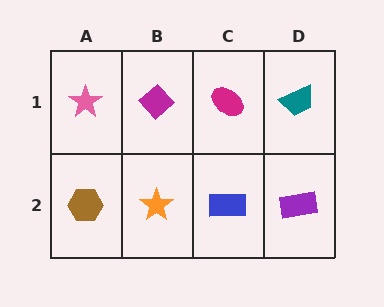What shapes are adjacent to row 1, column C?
A blue rectangle (row 2, column C), a magenta diamond (row 1, column B), a teal trapezoid (row 1, column D).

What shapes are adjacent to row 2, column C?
A magenta ellipse (row 1, column C), an orange star (row 2, column B), a purple rectangle (row 2, column D).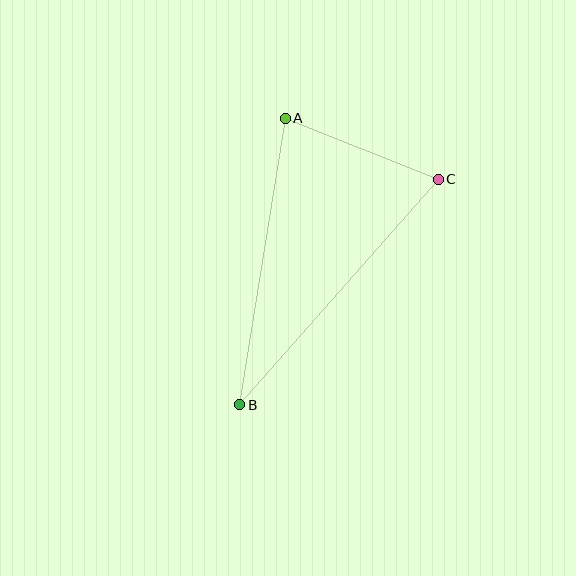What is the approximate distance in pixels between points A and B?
The distance between A and B is approximately 290 pixels.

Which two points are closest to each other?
Points A and C are closest to each other.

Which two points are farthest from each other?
Points B and C are farthest from each other.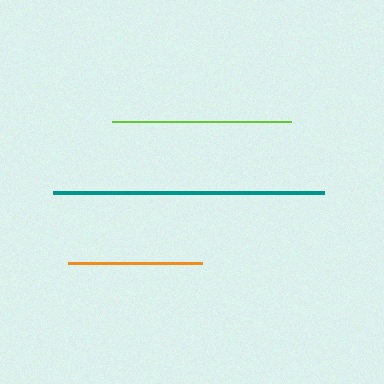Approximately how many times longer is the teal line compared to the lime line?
The teal line is approximately 1.5 times the length of the lime line.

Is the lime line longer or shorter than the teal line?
The teal line is longer than the lime line.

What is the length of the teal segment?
The teal segment is approximately 270 pixels long.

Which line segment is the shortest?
The orange line is the shortest at approximately 133 pixels.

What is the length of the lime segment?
The lime segment is approximately 179 pixels long.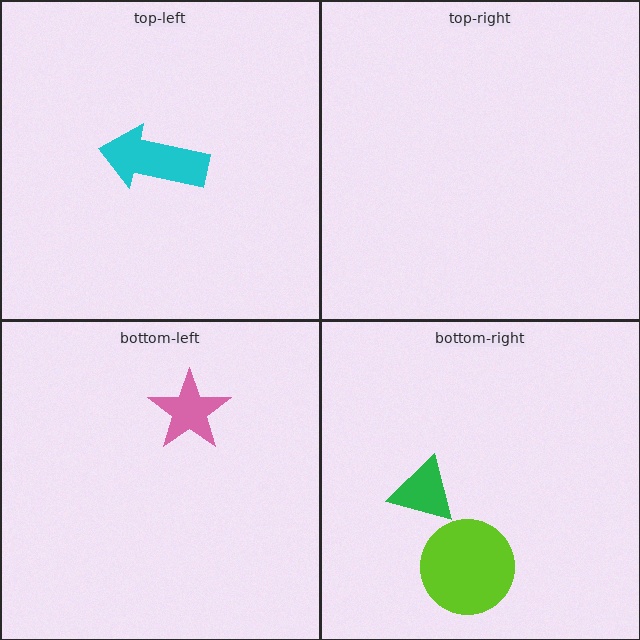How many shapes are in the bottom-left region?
1.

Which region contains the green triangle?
The bottom-right region.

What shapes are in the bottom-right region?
The lime circle, the green triangle.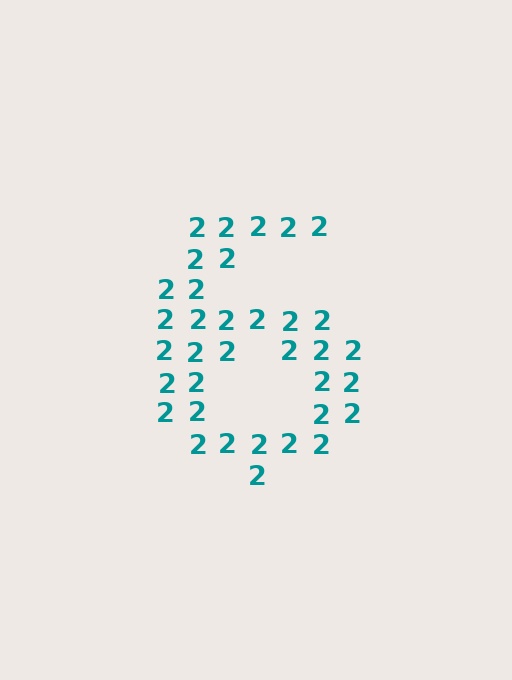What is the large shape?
The large shape is the digit 6.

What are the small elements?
The small elements are digit 2's.